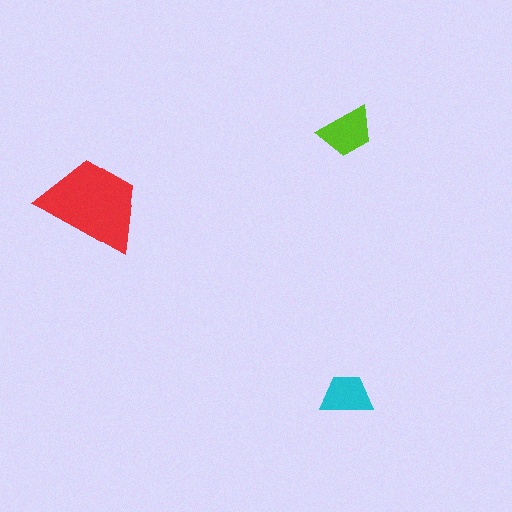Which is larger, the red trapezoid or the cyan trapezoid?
The red one.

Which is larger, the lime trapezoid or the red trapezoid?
The red one.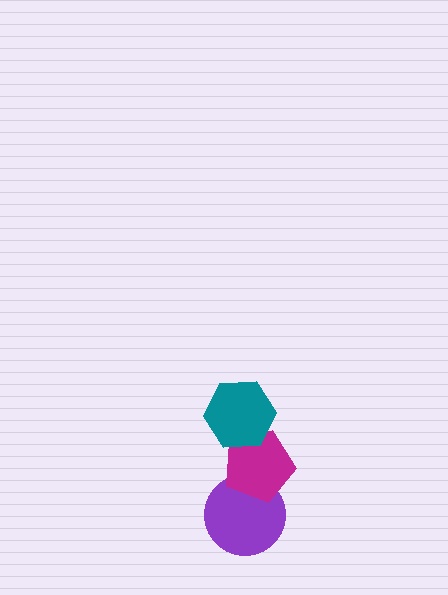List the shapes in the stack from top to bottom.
From top to bottom: the teal hexagon, the magenta pentagon, the purple circle.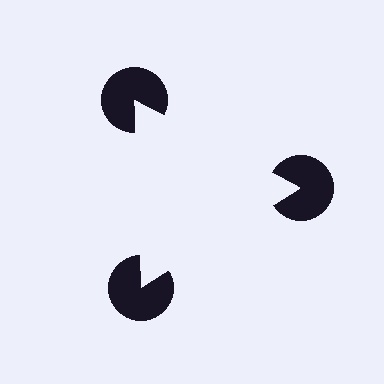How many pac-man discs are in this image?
There are 3 — one at each vertex of the illusory triangle.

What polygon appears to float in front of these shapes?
An illusory triangle — its edges are inferred from the aligned wedge cuts in the pac-man discs, not physically drawn.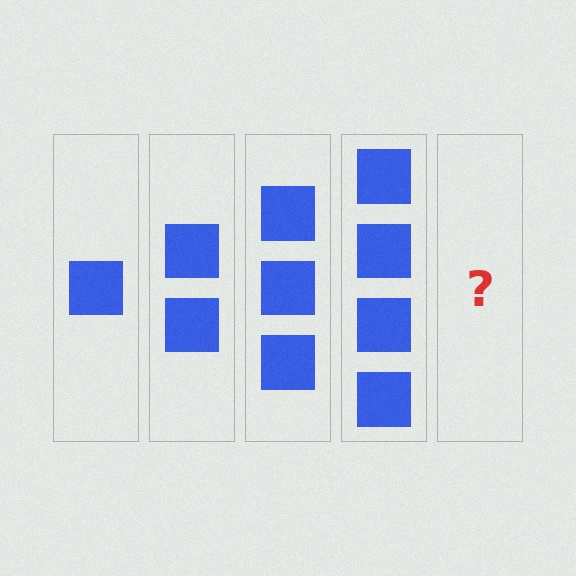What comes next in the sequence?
The next element should be 5 squares.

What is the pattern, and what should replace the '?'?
The pattern is that each step adds one more square. The '?' should be 5 squares.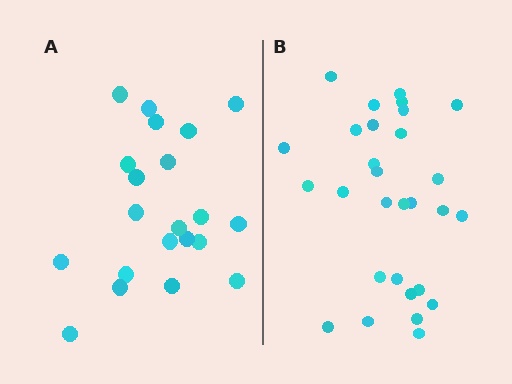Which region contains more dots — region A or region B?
Region B (the right region) has more dots.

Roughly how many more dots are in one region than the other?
Region B has roughly 8 or so more dots than region A.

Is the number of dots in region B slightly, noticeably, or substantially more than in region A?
Region B has noticeably more, but not dramatically so. The ratio is roughly 1.4 to 1.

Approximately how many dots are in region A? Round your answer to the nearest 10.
About 20 dots. (The exact count is 21, which rounds to 20.)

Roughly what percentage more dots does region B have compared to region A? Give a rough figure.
About 40% more.